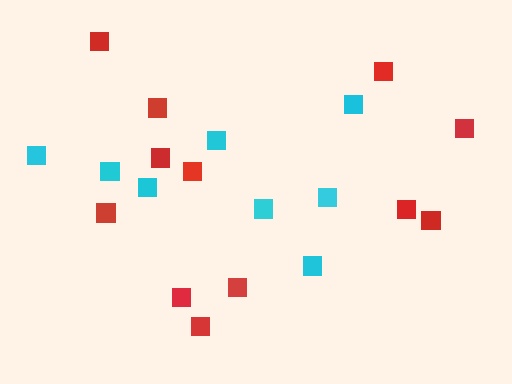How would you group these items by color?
There are 2 groups: one group of cyan squares (8) and one group of red squares (12).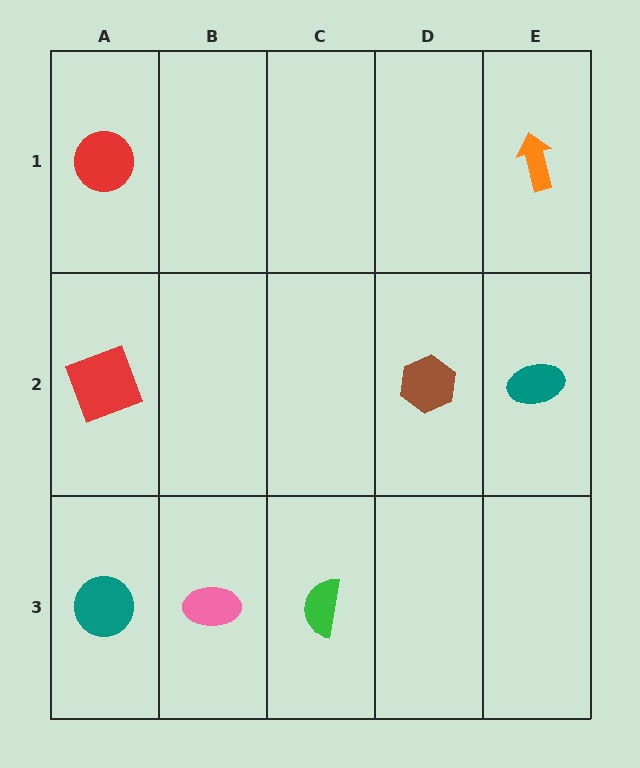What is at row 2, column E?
A teal ellipse.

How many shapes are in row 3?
3 shapes.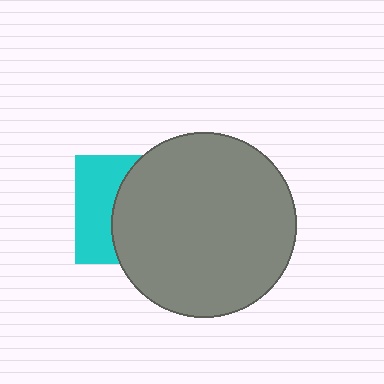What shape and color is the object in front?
The object in front is a gray circle.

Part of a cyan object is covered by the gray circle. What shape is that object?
It is a square.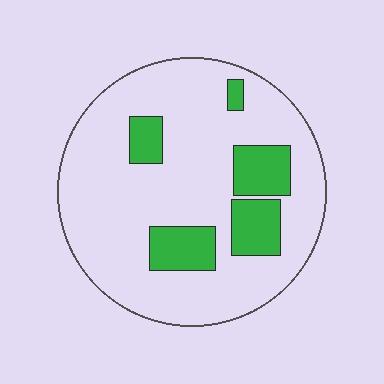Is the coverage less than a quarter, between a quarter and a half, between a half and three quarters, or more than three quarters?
Less than a quarter.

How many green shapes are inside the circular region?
5.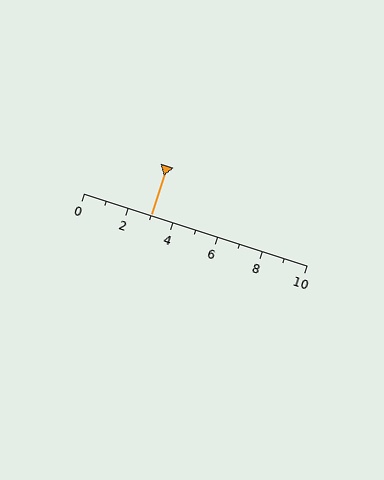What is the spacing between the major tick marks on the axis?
The major ticks are spaced 2 apart.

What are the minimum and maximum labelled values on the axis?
The axis runs from 0 to 10.